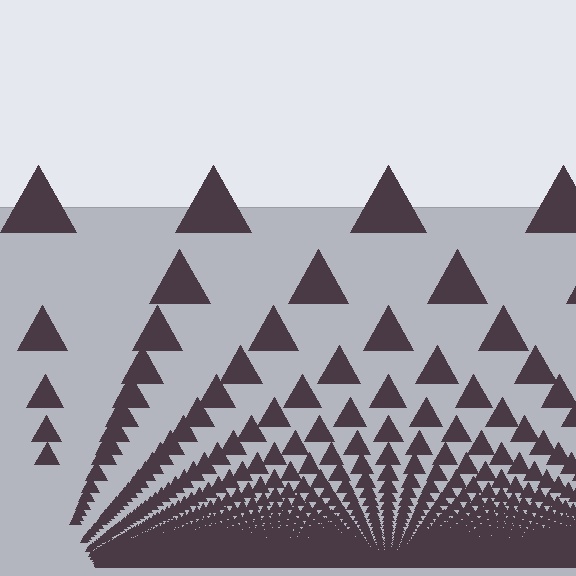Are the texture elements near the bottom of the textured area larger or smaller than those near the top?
Smaller. The gradient is inverted — elements near the bottom are smaller and denser.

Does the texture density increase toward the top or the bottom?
Density increases toward the bottom.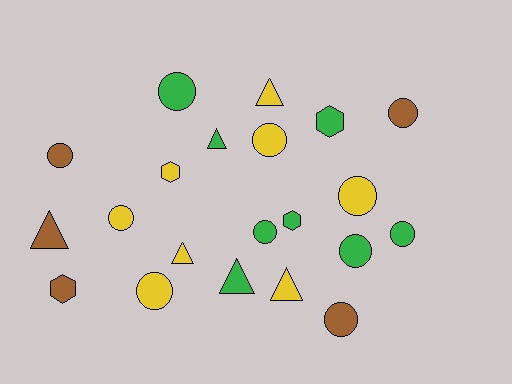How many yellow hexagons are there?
There is 1 yellow hexagon.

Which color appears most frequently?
Yellow, with 8 objects.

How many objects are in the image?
There are 21 objects.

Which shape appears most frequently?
Circle, with 11 objects.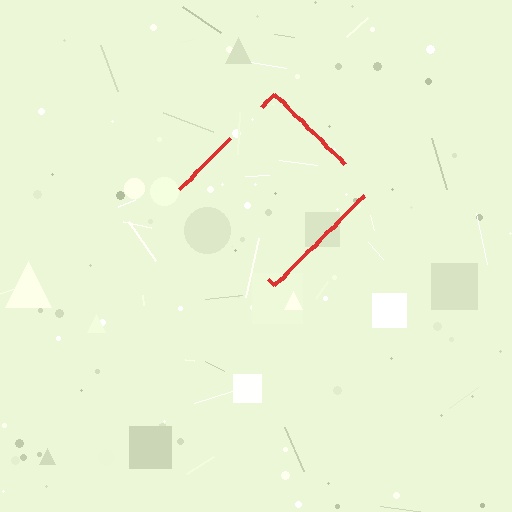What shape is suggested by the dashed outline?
The dashed outline suggests a diamond.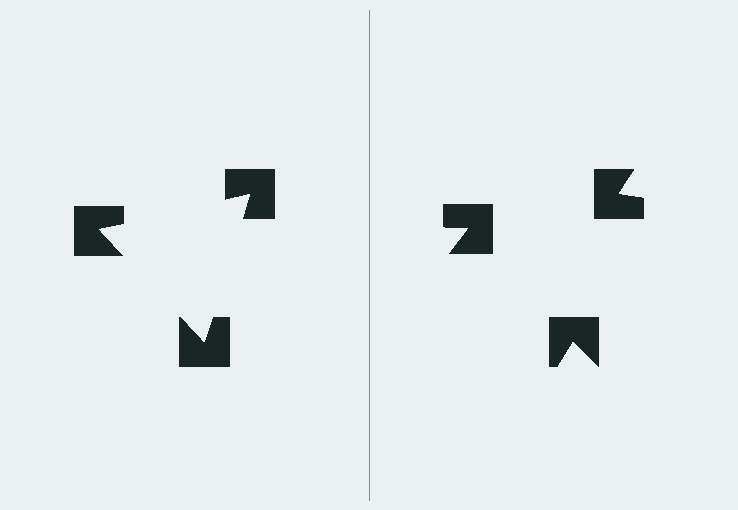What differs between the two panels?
The notched squares are positioned identically on both sides; only the wedge orientations differ. On the left they align to a triangle; on the right they are misaligned.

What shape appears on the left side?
An illusory triangle.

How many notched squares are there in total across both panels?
6 — 3 on each side.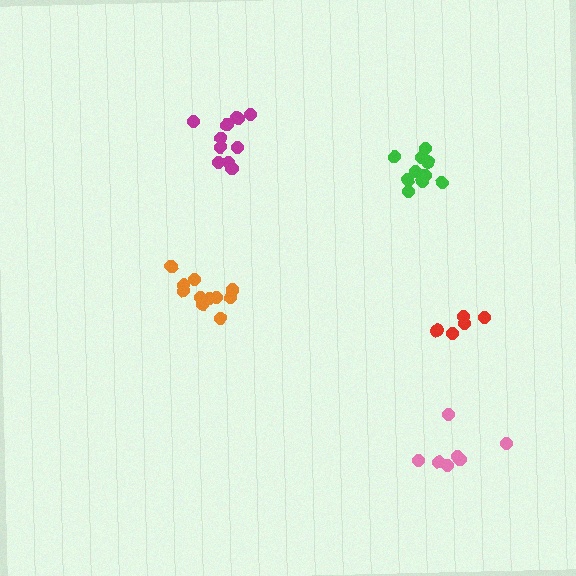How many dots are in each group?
Group 1: 11 dots, Group 2: 11 dots, Group 3: 7 dots, Group 4: 11 dots, Group 5: 5 dots (45 total).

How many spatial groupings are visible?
There are 5 spatial groupings.